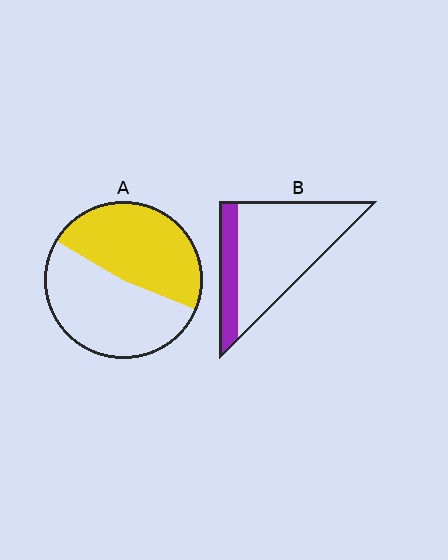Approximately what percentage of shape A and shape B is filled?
A is approximately 50% and B is approximately 25%.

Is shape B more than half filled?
No.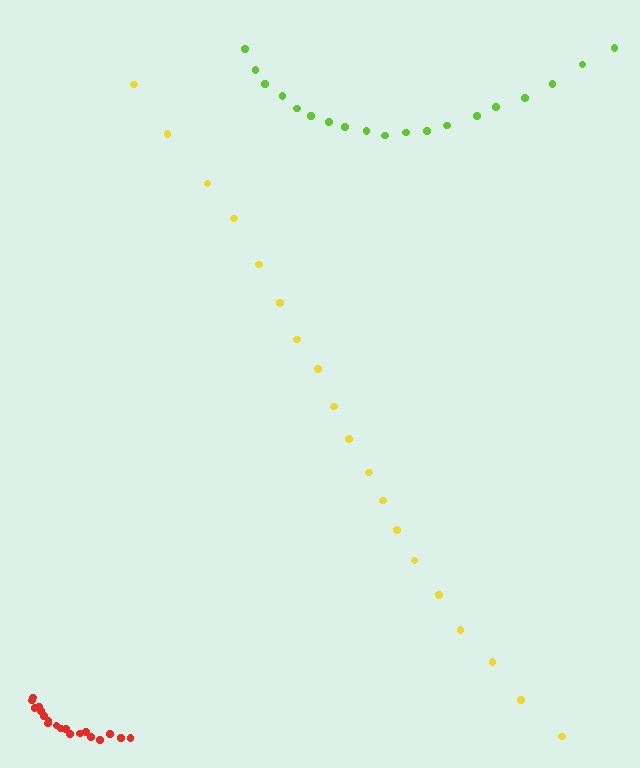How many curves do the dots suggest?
There are 3 distinct paths.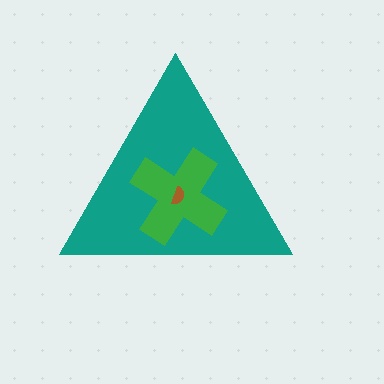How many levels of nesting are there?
3.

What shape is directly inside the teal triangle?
The green cross.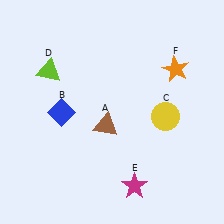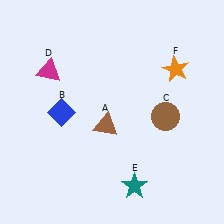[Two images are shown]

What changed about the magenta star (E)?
In Image 1, E is magenta. In Image 2, it changed to teal.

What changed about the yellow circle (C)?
In Image 1, C is yellow. In Image 2, it changed to brown.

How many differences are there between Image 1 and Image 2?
There are 3 differences between the two images.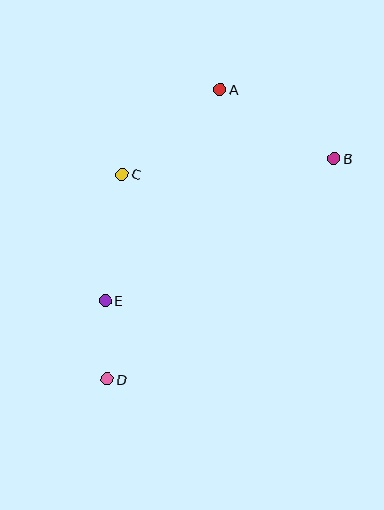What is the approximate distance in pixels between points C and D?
The distance between C and D is approximately 206 pixels.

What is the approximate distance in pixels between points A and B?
The distance between A and B is approximately 133 pixels.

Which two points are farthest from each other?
Points B and D are farthest from each other.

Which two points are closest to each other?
Points D and E are closest to each other.